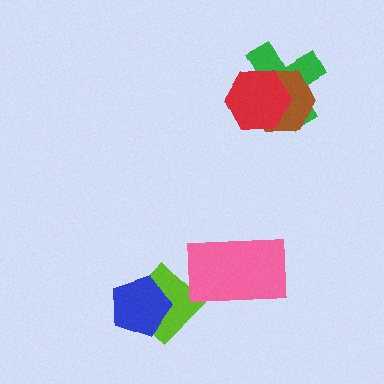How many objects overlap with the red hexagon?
2 objects overlap with the red hexagon.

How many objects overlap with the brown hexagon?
2 objects overlap with the brown hexagon.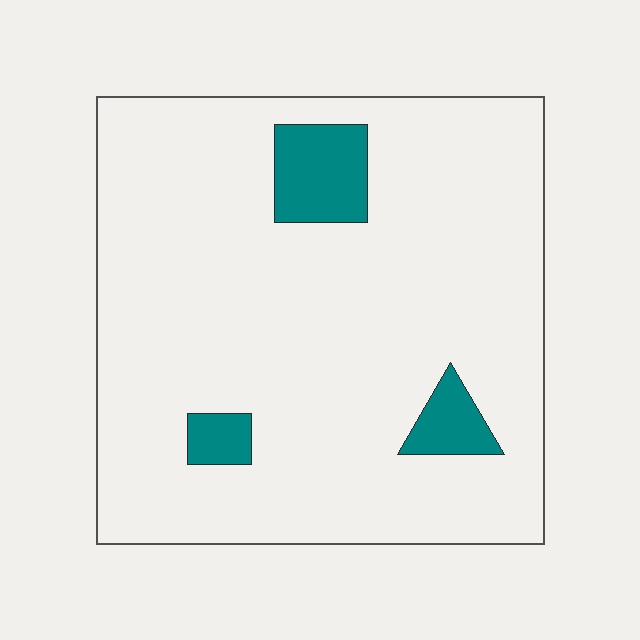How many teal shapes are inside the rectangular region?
3.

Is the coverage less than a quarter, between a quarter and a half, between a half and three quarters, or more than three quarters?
Less than a quarter.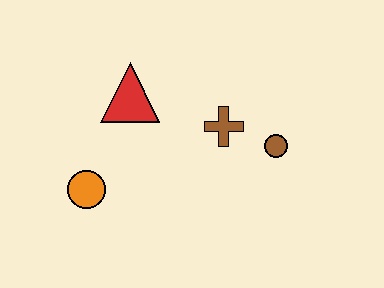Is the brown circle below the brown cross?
Yes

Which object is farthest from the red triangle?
The brown circle is farthest from the red triangle.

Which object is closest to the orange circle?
The red triangle is closest to the orange circle.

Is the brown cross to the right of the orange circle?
Yes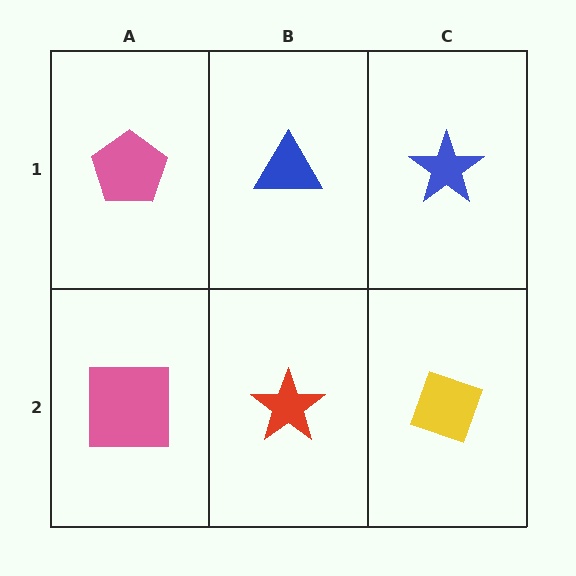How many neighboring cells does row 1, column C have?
2.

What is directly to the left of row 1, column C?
A blue triangle.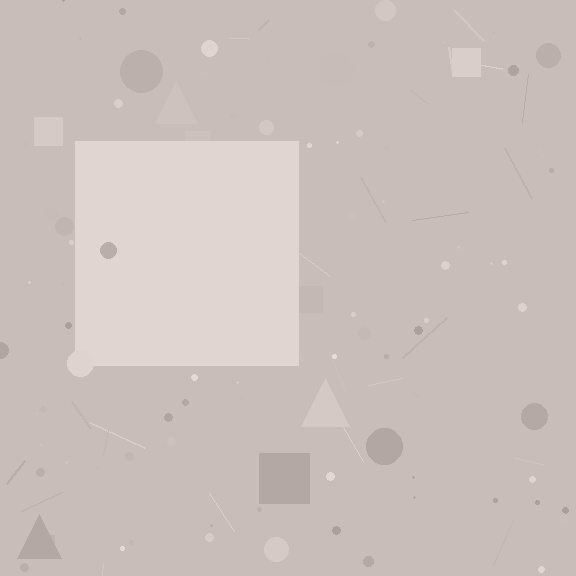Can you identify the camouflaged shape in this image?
The camouflaged shape is a square.